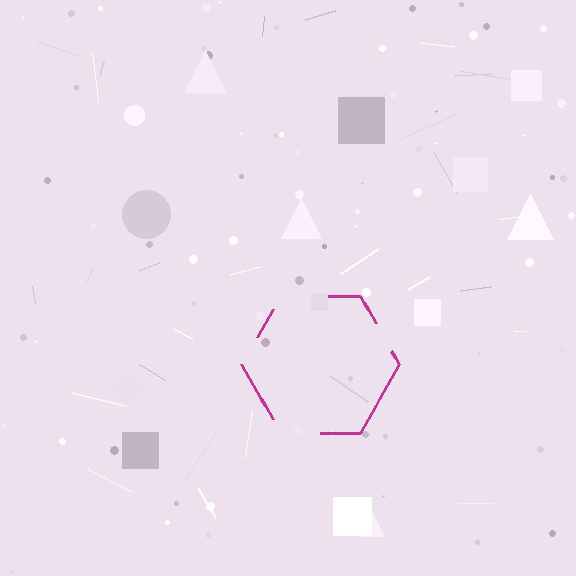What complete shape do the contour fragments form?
The contour fragments form a hexagon.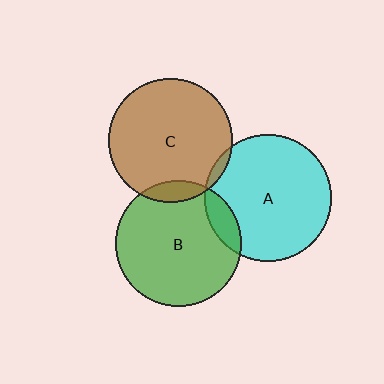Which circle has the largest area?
Circle A (cyan).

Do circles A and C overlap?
Yes.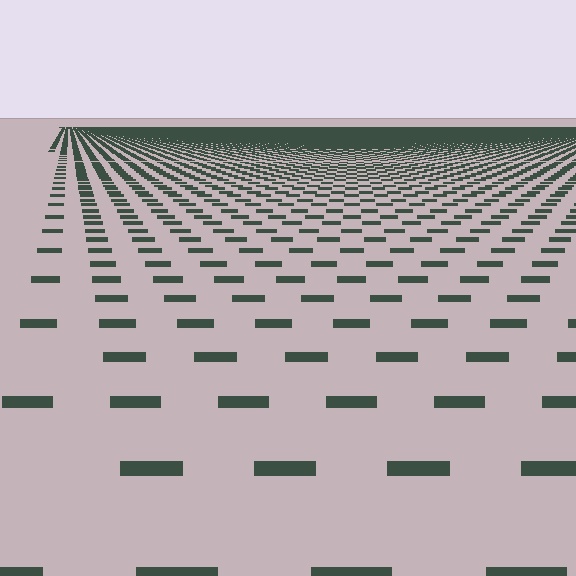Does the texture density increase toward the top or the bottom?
Density increases toward the top.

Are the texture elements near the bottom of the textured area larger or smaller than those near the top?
Larger. Near the bottom, elements are closer to the viewer and appear at a bigger on-screen size.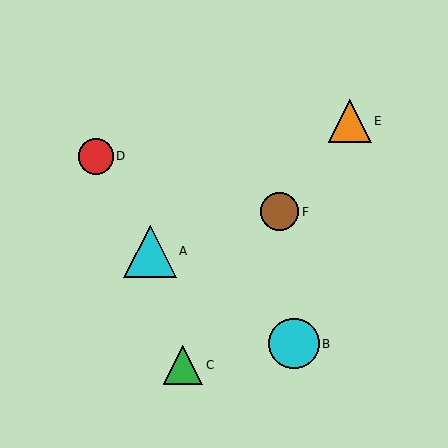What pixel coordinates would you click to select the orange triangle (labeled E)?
Click at (350, 121) to select the orange triangle E.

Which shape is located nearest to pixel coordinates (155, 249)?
The cyan triangle (labeled A) at (150, 251) is nearest to that location.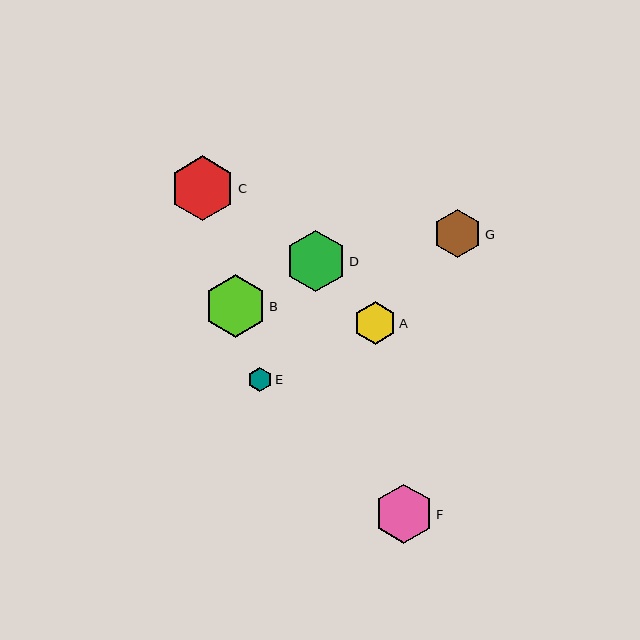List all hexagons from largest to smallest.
From largest to smallest: C, B, D, F, G, A, E.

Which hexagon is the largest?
Hexagon C is the largest with a size of approximately 65 pixels.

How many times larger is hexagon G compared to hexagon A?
Hexagon G is approximately 1.2 times the size of hexagon A.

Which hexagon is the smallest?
Hexagon E is the smallest with a size of approximately 24 pixels.